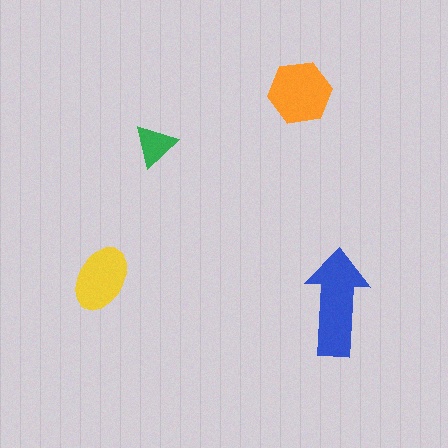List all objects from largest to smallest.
The blue arrow, the orange hexagon, the yellow ellipse, the green triangle.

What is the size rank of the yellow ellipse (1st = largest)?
3rd.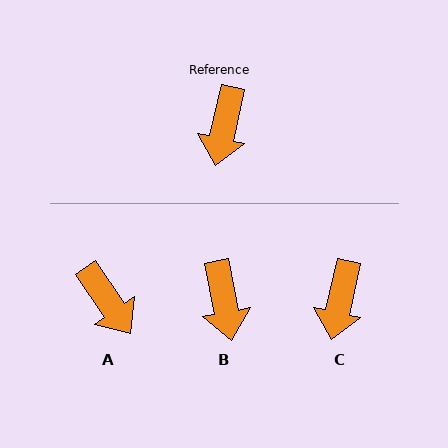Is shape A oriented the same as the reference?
No, it is off by about 47 degrees.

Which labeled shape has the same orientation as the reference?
C.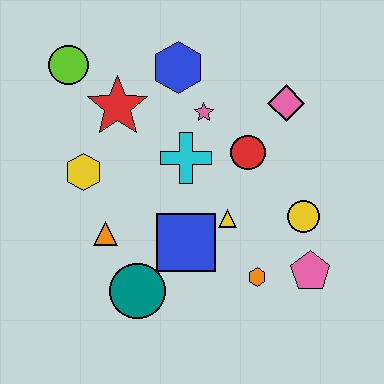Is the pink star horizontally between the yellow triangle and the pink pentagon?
No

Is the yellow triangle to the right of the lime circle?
Yes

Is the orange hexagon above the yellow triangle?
No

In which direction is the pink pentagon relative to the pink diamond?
The pink pentagon is below the pink diamond.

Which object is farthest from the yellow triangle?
The lime circle is farthest from the yellow triangle.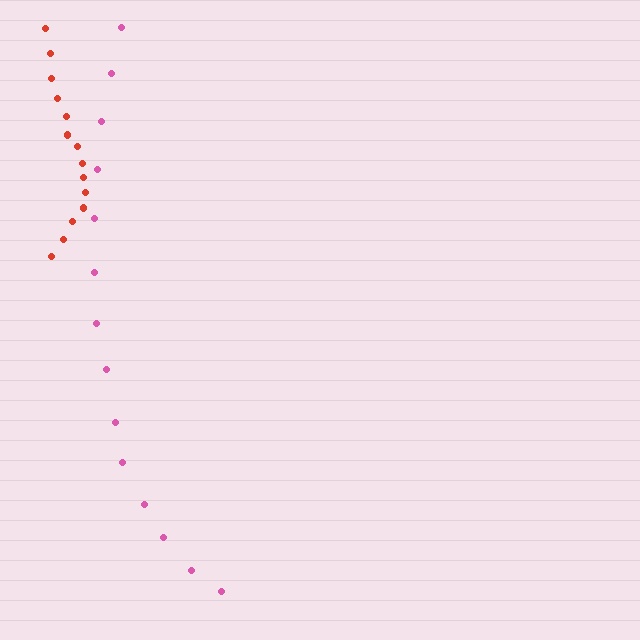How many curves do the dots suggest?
There are 2 distinct paths.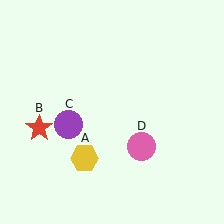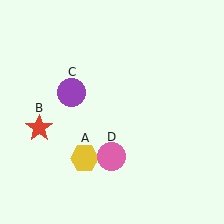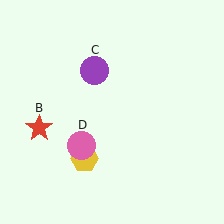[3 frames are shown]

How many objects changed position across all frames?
2 objects changed position: purple circle (object C), pink circle (object D).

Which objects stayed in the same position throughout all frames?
Yellow hexagon (object A) and red star (object B) remained stationary.